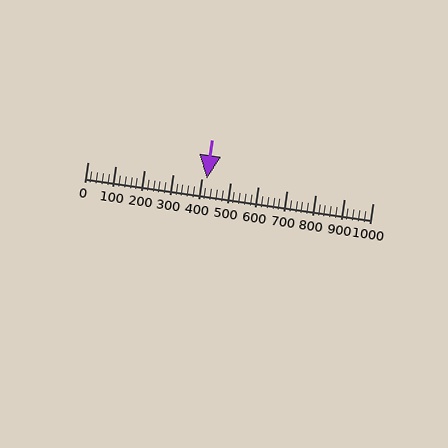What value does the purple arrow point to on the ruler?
The purple arrow points to approximately 420.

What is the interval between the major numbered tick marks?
The major tick marks are spaced 100 units apart.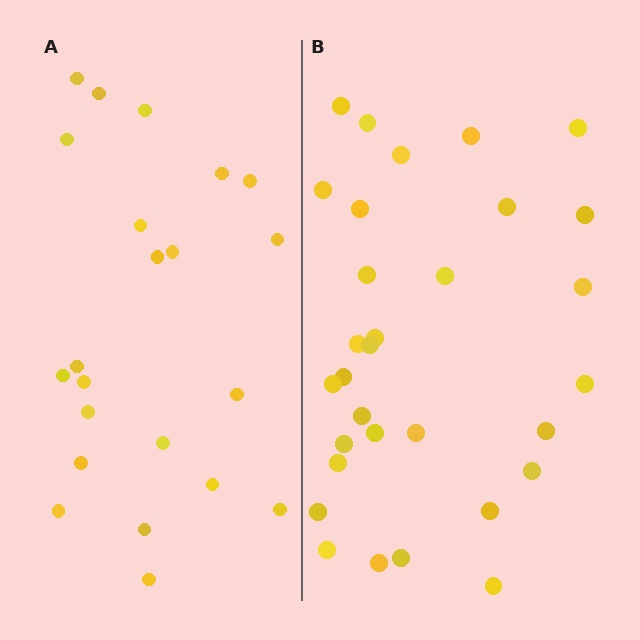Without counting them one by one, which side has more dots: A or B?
Region B (the right region) has more dots.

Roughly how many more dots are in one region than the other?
Region B has roughly 8 or so more dots than region A.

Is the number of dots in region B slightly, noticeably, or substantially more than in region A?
Region B has noticeably more, but not dramatically so. The ratio is roughly 1.4 to 1.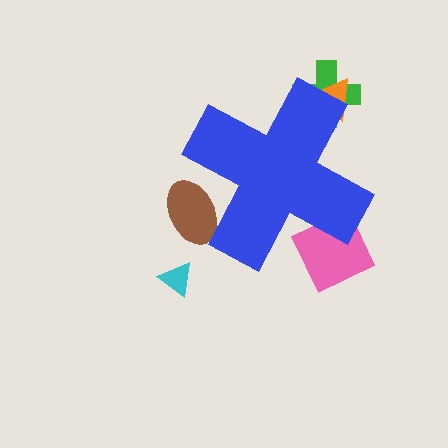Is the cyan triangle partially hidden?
No, the cyan triangle is fully visible.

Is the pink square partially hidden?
Yes, the pink square is partially hidden behind the blue cross.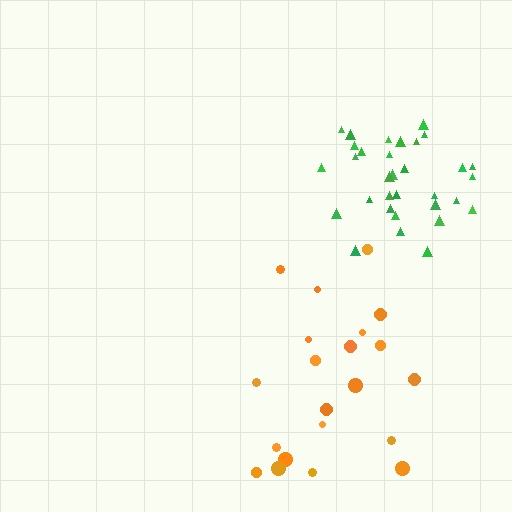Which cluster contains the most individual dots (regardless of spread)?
Green (32).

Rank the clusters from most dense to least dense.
green, orange.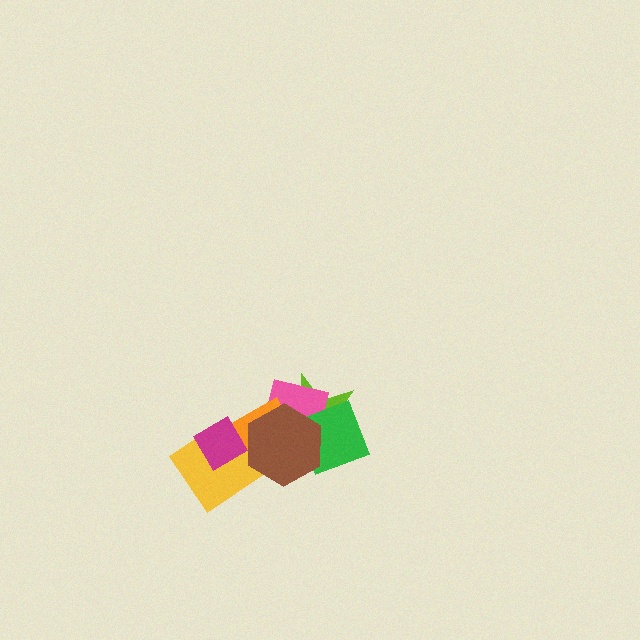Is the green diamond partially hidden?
Yes, it is partially covered by another shape.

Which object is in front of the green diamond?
The brown hexagon is in front of the green diamond.